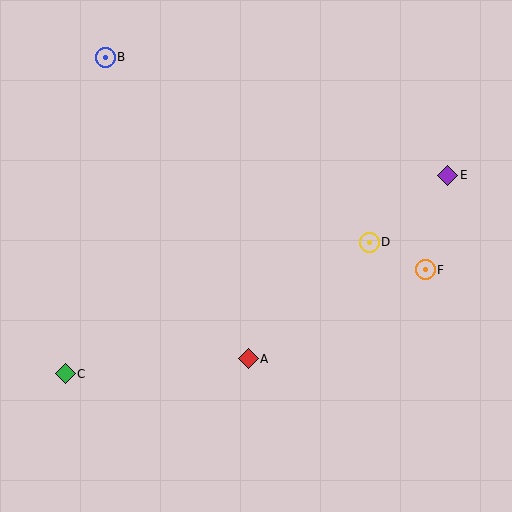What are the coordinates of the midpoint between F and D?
The midpoint between F and D is at (397, 256).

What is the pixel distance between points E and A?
The distance between E and A is 271 pixels.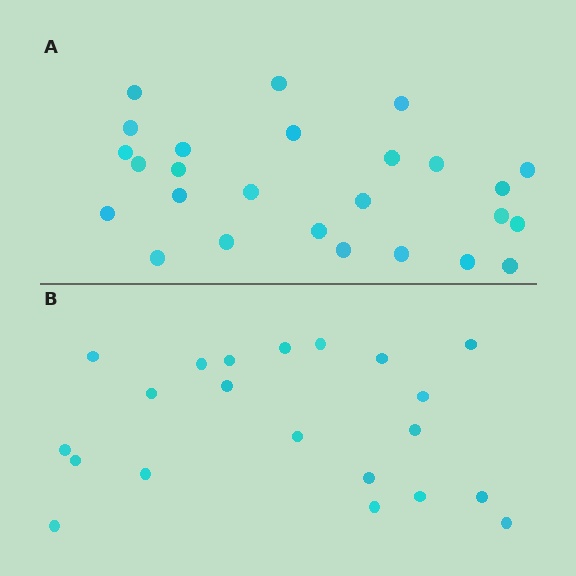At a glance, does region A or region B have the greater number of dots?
Region A (the top region) has more dots.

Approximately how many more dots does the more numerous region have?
Region A has about 5 more dots than region B.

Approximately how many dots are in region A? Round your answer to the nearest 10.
About 30 dots. (The exact count is 26, which rounds to 30.)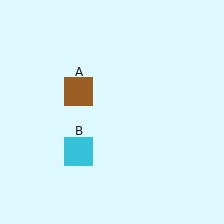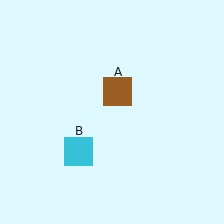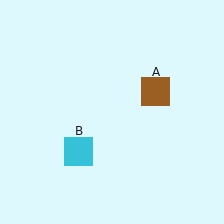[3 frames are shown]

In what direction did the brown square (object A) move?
The brown square (object A) moved right.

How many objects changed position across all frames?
1 object changed position: brown square (object A).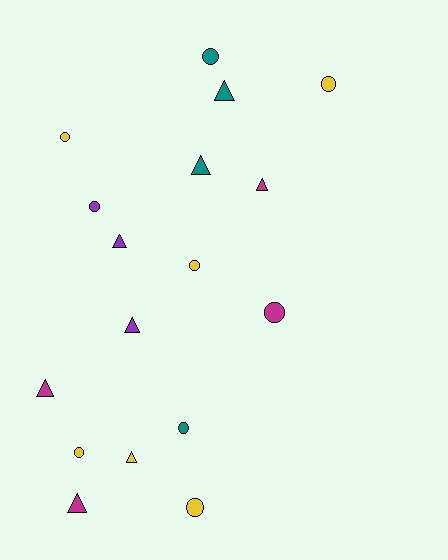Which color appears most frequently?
Yellow, with 6 objects.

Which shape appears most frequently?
Circle, with 9 objects.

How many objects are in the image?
There are 17 objects.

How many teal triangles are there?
There are 2 teal triangles.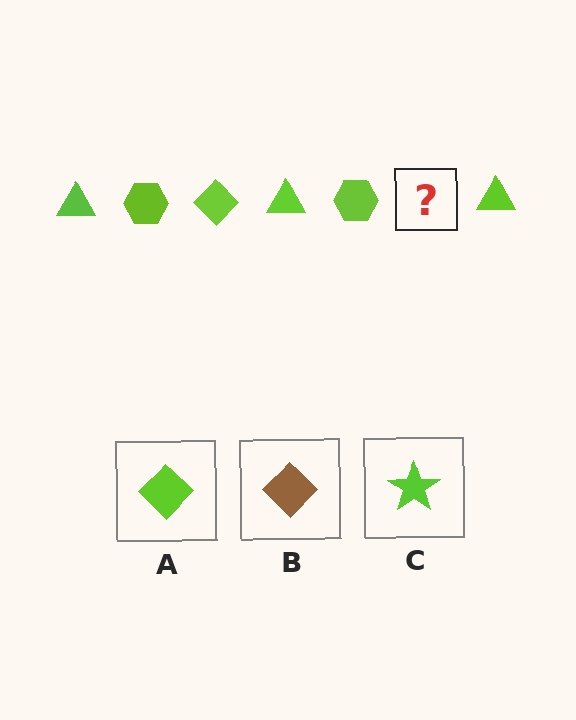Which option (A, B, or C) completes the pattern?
A.